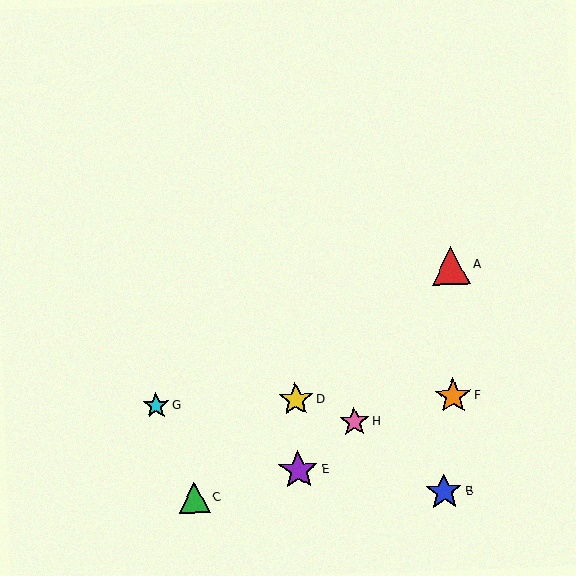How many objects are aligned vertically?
2 objects (D, E) are aligned vertically.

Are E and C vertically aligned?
No, E is at x≈298 and C is at x≈194.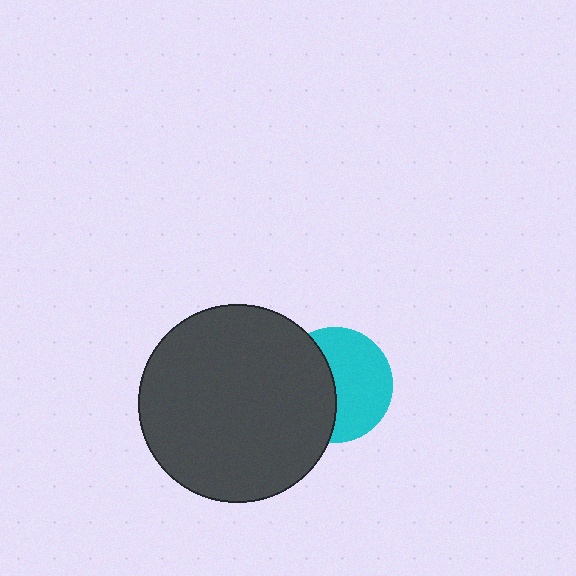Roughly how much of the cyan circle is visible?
About half of it is visible (roughly 56%).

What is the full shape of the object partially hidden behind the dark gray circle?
The partially hidden object is a cyan circle.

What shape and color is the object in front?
The object in front is a dark gray circle.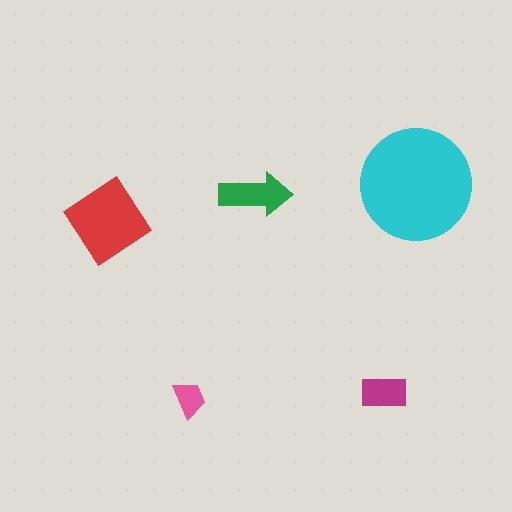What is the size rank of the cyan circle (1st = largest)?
1st.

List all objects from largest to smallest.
The cyan circle, the red diamond, the green arrow, the magenta rectangle, the pink trapezoid.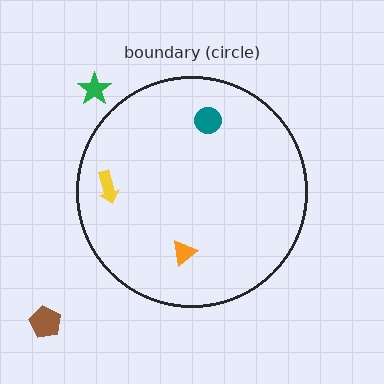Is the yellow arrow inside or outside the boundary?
Inside.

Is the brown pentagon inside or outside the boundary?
Outside.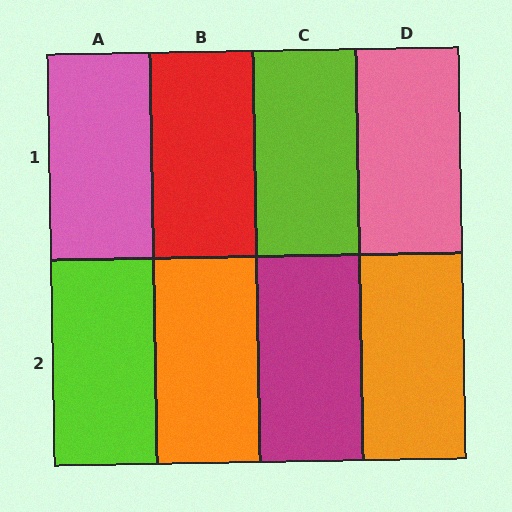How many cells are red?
1 cell is red.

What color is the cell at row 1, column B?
Red.